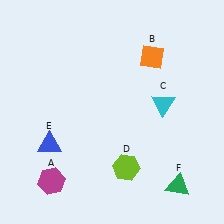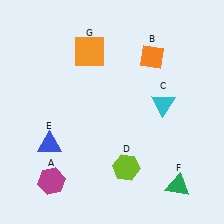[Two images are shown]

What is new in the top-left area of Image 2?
An orange square (G) was added in the top-left area of Image 2.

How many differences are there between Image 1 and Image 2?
There is 1 difference between the two images.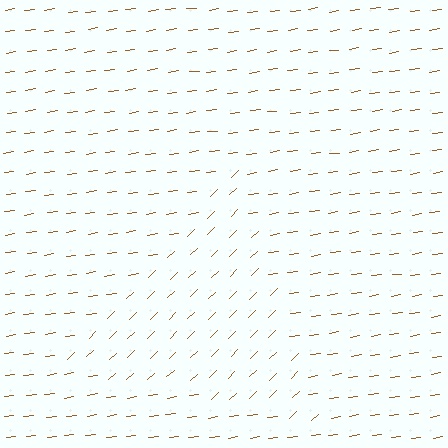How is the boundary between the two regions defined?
The boundary is defined purely by a change in line orientation (approximately 36 degrees difference). All lines are the same color and thickness.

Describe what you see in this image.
The image is filled with small brown line segments. A triangle region in the image has lines oriented differently from the surrounding lines, creating a visible texture boundary.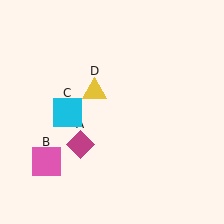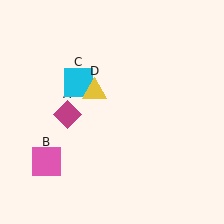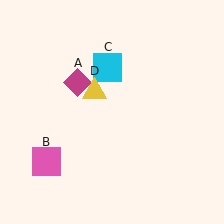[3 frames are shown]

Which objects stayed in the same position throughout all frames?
Pink square (object B) and yellow triangle (object D) remained stationary.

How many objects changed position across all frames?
2 objects changed position: magenta diamond (object A), cyan square (object C).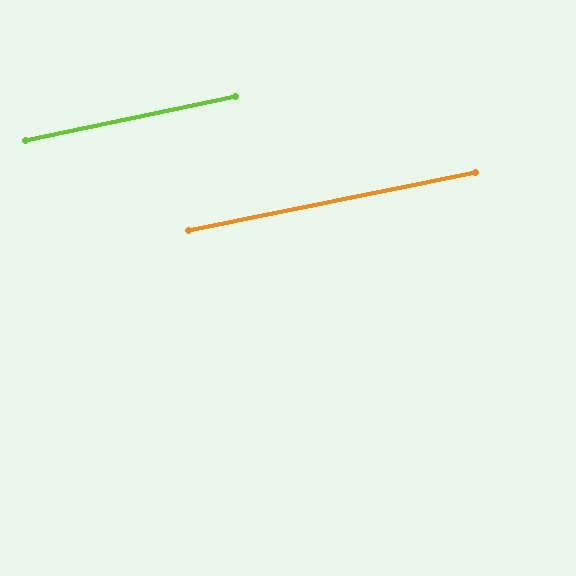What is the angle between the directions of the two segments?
Approximately 1 degree.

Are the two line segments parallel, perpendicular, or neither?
Parallel — their directions differ by only 0.6°.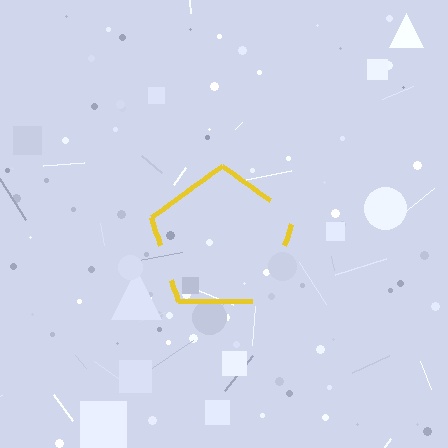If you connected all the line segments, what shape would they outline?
They would outline a pentagon.